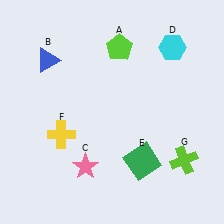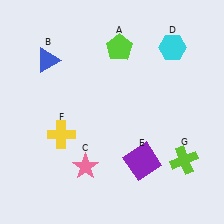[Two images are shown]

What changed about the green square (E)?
In Image 1, E is green. In Image 2, it changed to purple.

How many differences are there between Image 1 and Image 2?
There is 1 difference between the two images.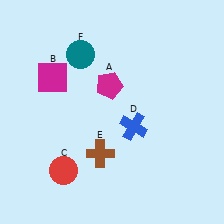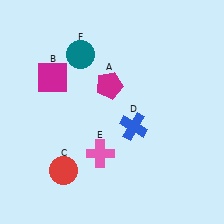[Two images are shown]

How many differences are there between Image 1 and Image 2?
There is 1 difference between the two images.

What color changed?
The cross (E) changed from brown in Image 1 to pink in Image 2.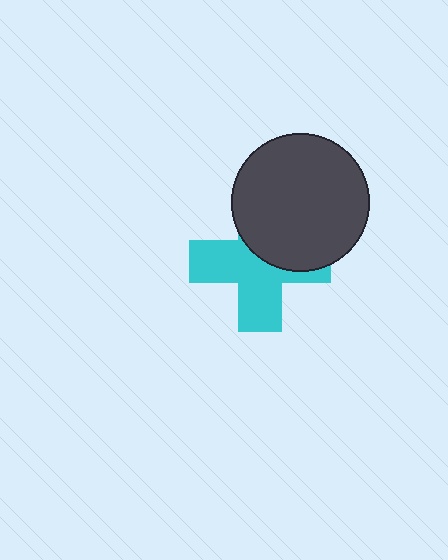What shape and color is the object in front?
The object in front is a dark gray circle.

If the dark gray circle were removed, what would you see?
You would see the complete cyan cross.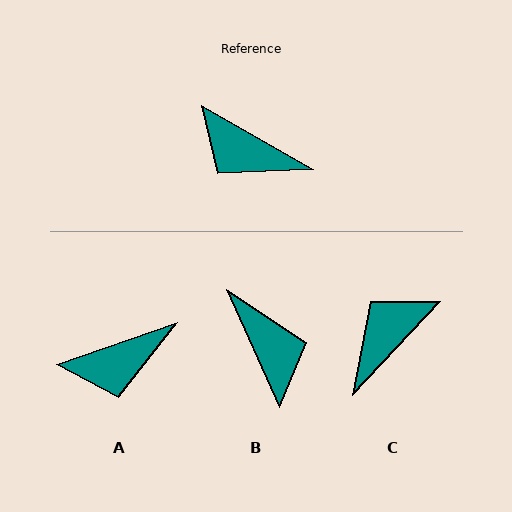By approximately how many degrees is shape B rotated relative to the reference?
Approximately 144 degrees counter-clockwise.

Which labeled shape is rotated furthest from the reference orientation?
B, about 144 degrees away.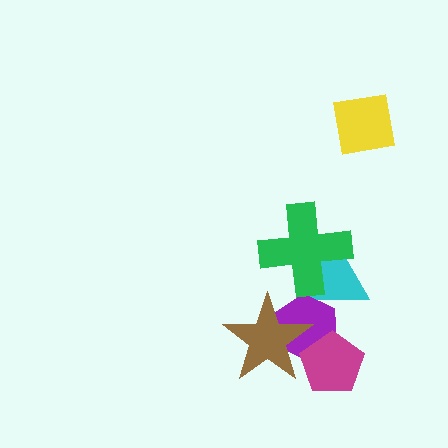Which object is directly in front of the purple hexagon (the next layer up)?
The brown star is directly in front of the purple hexagon.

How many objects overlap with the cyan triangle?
2 objects overlap with the cyan triangle.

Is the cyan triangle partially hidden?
Yes, it is partially covered by another shape.